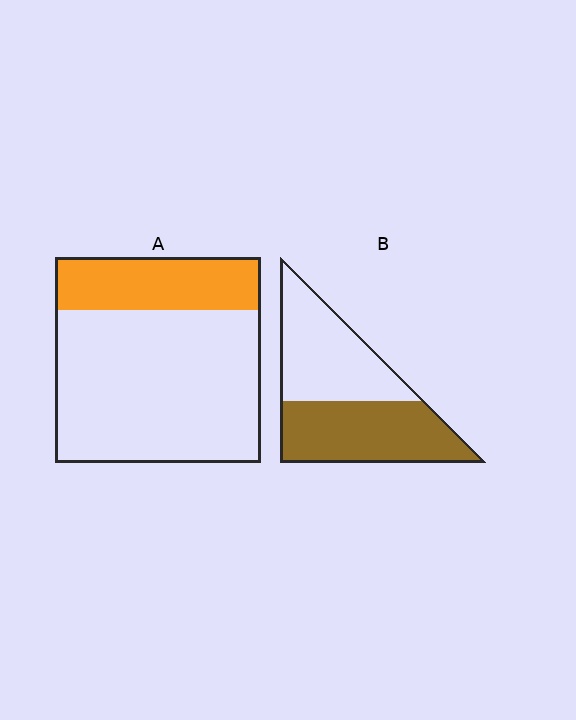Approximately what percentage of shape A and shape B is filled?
A is approximately 25% and B is approximately 50%.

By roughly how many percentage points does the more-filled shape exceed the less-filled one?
By roughly 25 percentage points (B over A).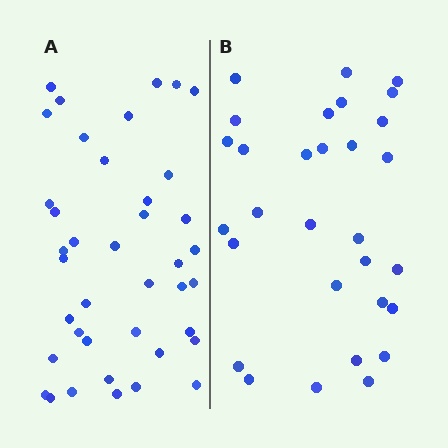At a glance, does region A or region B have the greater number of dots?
Region A (the left region) has more dots.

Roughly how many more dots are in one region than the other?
Region A has roughly 10 or so more dots than region B.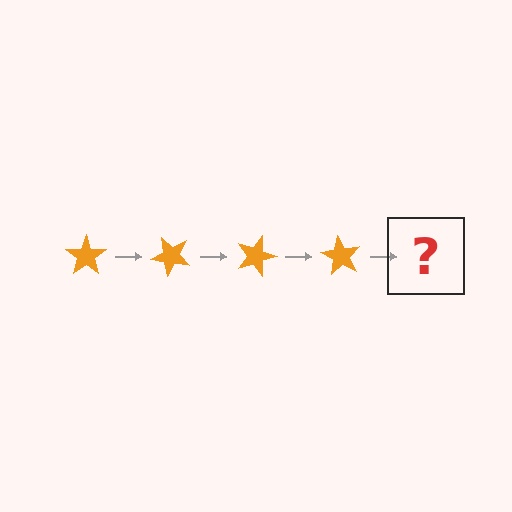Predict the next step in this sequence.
The next step is an orange star rotated 180 degrees.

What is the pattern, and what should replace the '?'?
The pattern is that the star rotates 45 degrees each step. The '?' should be an orange star rotated 180 degrees.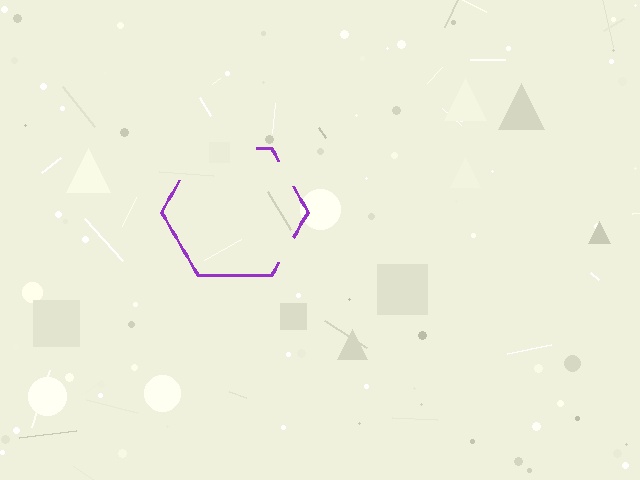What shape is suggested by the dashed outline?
The dashed outline suggests a hexagon.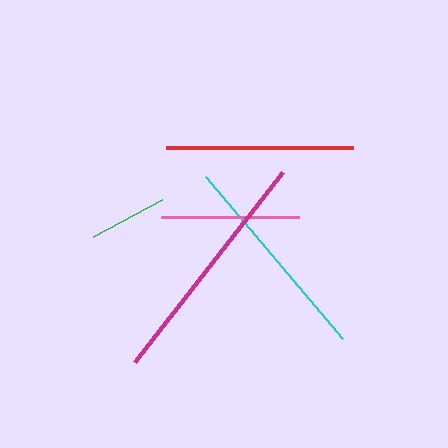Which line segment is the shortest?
The green line is the shortest at approximately 78 pixels.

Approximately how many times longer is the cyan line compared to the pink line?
The cyan line is approximately 1.5 times the length of the pink line.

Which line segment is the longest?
The magenta line is the longest at approximately 241 pixels.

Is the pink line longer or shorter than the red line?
The red line is longer than the pink line.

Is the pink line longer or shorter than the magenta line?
The magenta line is longer than the pink line.